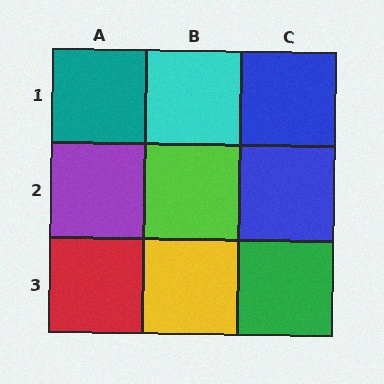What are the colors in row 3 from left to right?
Red, yellow, green.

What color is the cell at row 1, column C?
Blue.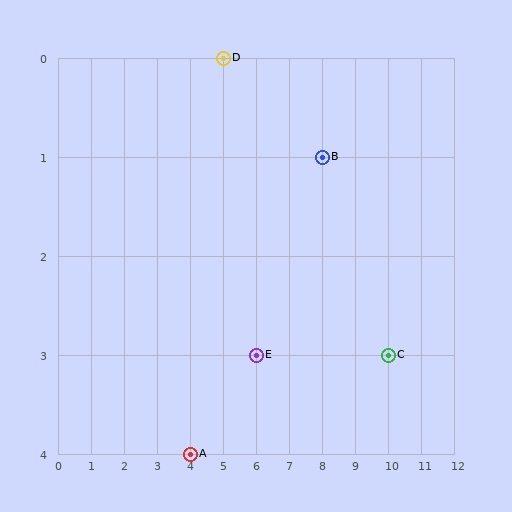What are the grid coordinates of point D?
Point D is at grid coordinates (5, 0).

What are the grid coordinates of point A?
Point A is at grid coordinates (4, 4).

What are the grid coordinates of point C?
Point C is at grid coordinates (10, 3).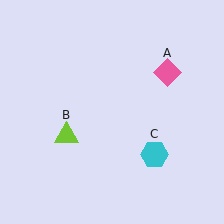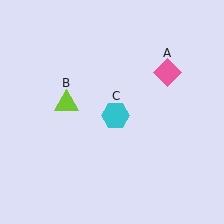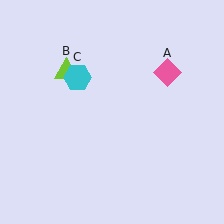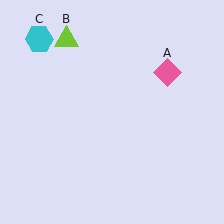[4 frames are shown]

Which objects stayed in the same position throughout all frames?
Pink diamond (object A) remained stationary.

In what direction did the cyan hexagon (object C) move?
The cyan hexagon (object C) moved up and to the left.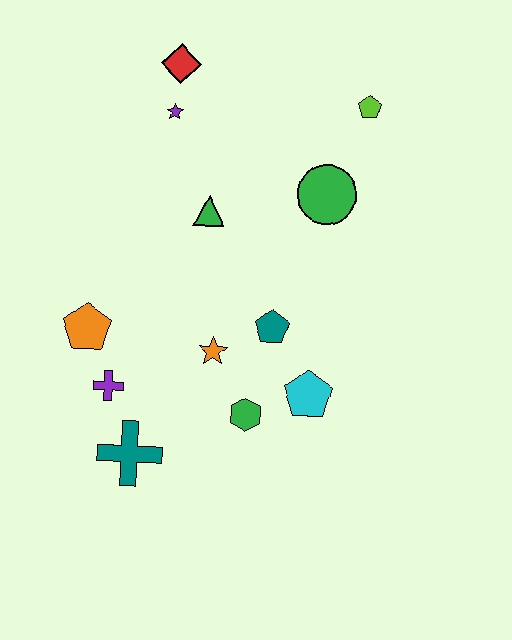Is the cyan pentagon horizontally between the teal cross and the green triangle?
No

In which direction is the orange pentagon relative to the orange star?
The orange pentagon is to the left of the orange star.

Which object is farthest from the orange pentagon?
The lime pentagon is farthest from the orange pentagon.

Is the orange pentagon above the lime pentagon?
No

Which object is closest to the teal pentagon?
The orange star is closest to the teal pentagon.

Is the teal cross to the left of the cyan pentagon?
Yes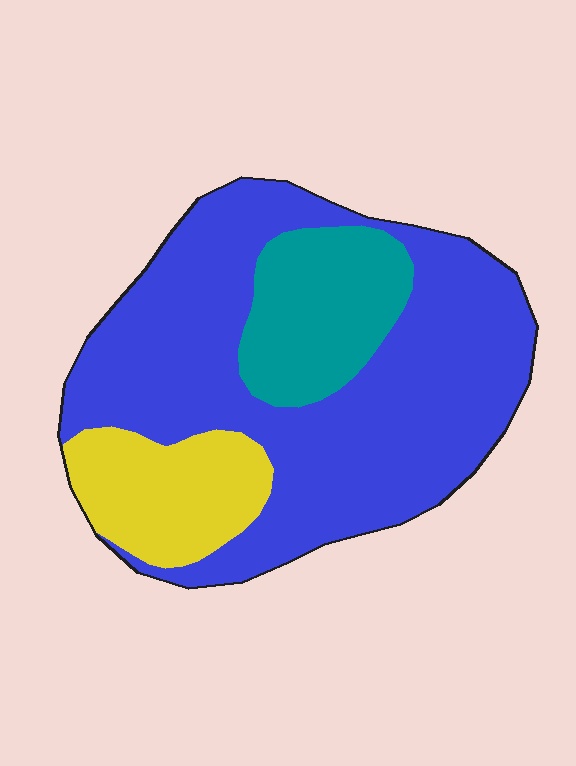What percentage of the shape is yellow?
Yellow takes up about one sixth (1/6) of the shape.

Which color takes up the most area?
Blue, at roughly 65%.